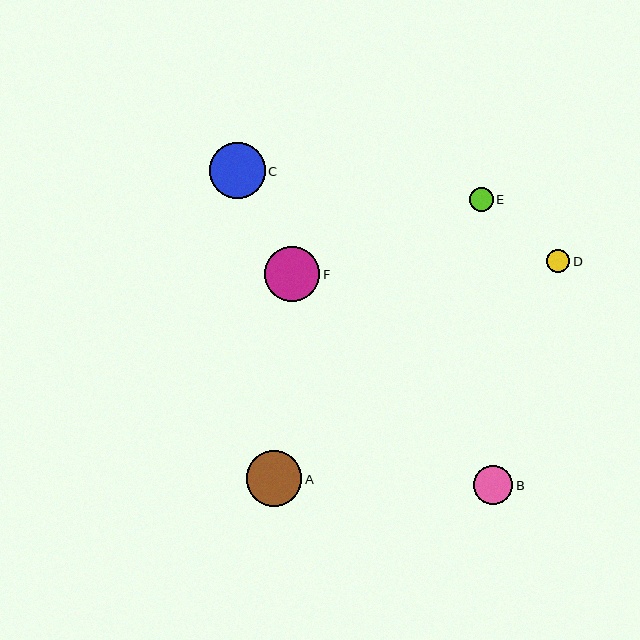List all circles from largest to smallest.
From largest to smallest: A, C, F, B, E, D.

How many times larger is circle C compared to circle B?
Circle C is approximately 1.4 times the size of circle B.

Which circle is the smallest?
Circle D is the smallest with a size of approximately 24 pixels.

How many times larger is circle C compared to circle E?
Circle C is approximately 2.3 times the size of circle E.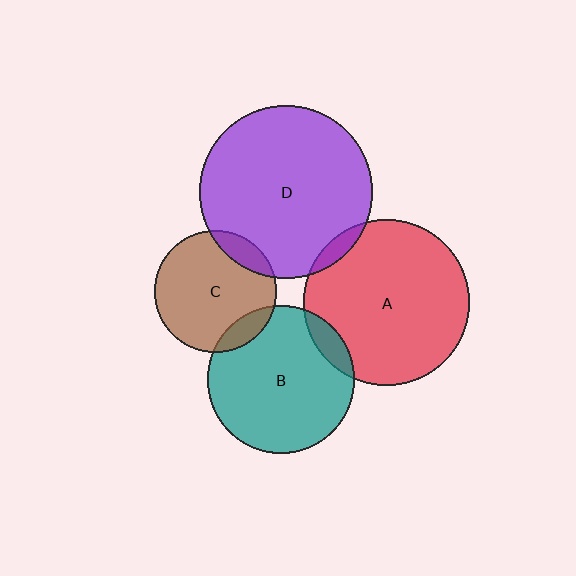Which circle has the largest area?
Circle D (purple).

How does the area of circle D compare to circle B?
Approximately 1.4 times.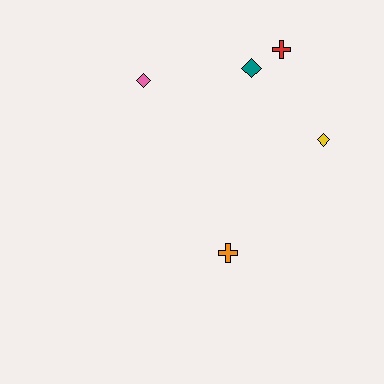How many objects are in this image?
There are 5 objects.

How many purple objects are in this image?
There are no purple objects.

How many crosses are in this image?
There are 2 crosses.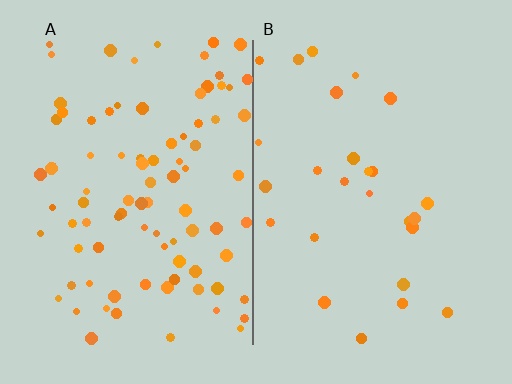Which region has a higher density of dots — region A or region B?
A (the left).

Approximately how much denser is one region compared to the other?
Approximately 3.4× — region A over region B.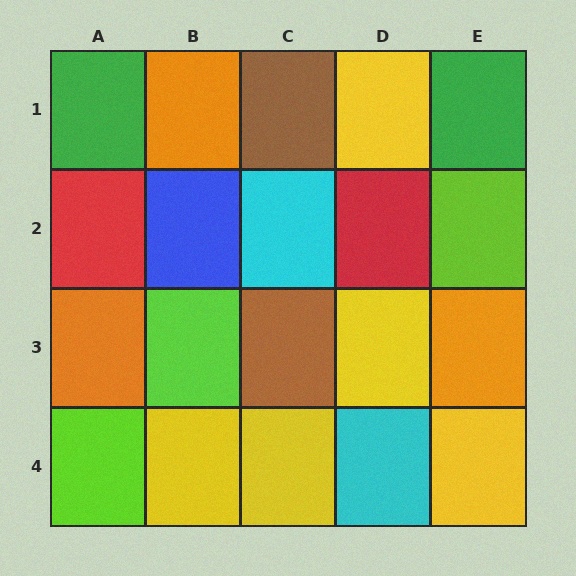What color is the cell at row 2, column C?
Cyan.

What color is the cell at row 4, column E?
Yellow.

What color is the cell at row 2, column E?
Lime.